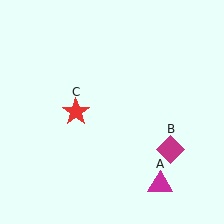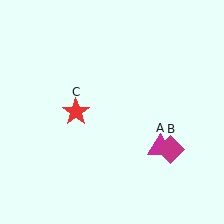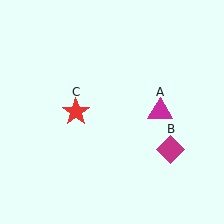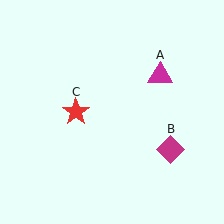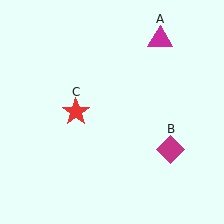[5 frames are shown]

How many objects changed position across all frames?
1 object changed position: magenta triangle (object A).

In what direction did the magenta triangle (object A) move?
The magenta triangle (object A) moved up.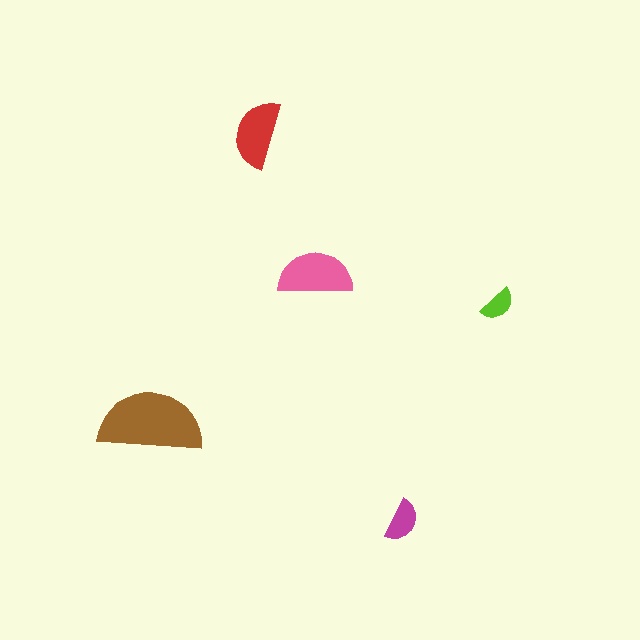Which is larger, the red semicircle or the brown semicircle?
The brown one.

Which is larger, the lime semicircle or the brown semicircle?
The brown one.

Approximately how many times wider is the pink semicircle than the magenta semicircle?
About 1.5 times wider.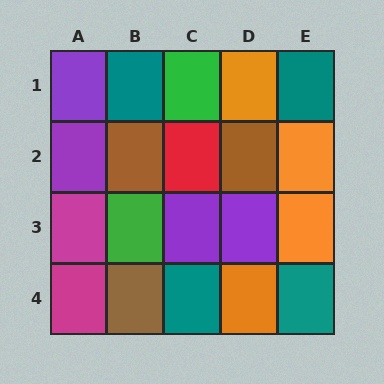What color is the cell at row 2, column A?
Purple.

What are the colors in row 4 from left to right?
Magenta, brown, teal, orange, teal.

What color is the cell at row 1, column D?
Orange.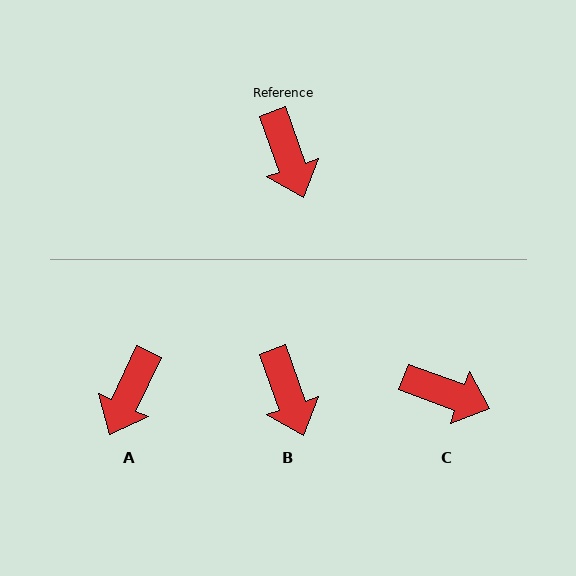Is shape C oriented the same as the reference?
No, it is off by about 51 degrees.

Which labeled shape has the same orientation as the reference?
B.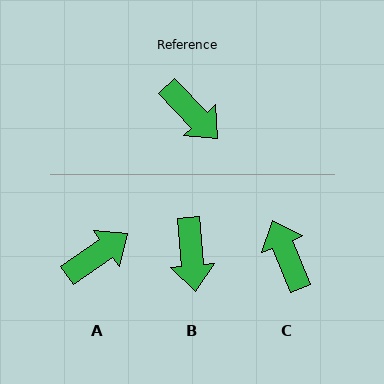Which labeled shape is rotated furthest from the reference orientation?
C, about 158 degrees away.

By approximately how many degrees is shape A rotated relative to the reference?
Approximately 81 degrees counter-clockwise.